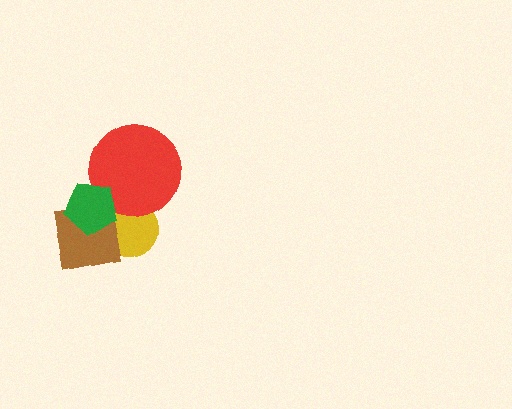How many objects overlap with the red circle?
3 objects overlap with the red circle.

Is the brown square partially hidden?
Yes, it is partially covered by another shape.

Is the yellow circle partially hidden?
Yes, it is partially covered by another shape.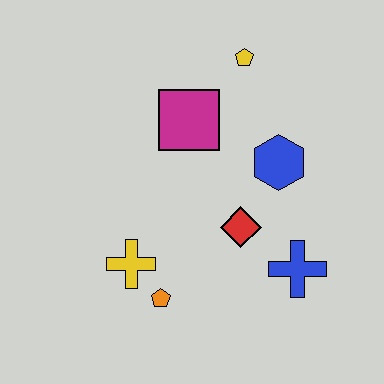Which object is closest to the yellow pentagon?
The magenta square is closest to the yellow pentagon.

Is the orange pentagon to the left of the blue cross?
Yes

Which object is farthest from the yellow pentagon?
The orange pentagon is farthest from the yellow pentagon.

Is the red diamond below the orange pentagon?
No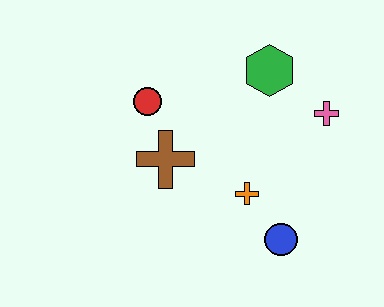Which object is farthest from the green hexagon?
The blue circle is farthest from the green hexagon.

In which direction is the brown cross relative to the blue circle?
The brown cross is to the left of the blue circle.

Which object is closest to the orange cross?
The blue circle is closest to the orange cross.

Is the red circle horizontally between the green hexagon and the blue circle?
No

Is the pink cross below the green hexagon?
Yes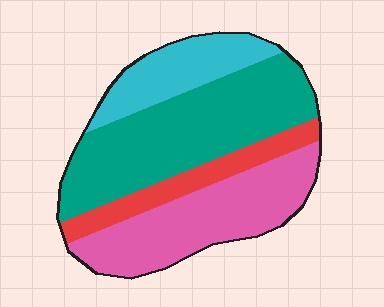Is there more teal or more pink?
Teal.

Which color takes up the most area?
Teal, at roughly 40%.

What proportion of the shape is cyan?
Cyan covers 17% of the shape.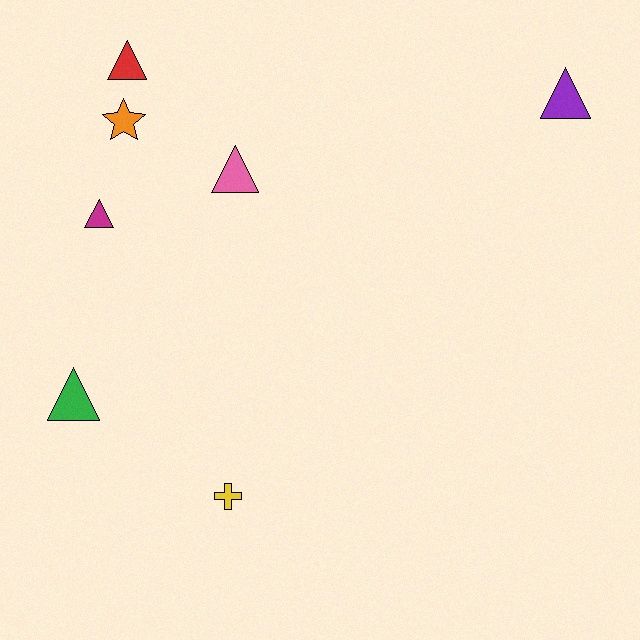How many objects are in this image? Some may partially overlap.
There are 7 objects.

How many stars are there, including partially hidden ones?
There is 1 star.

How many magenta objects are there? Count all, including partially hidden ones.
There is 1 magenta object.